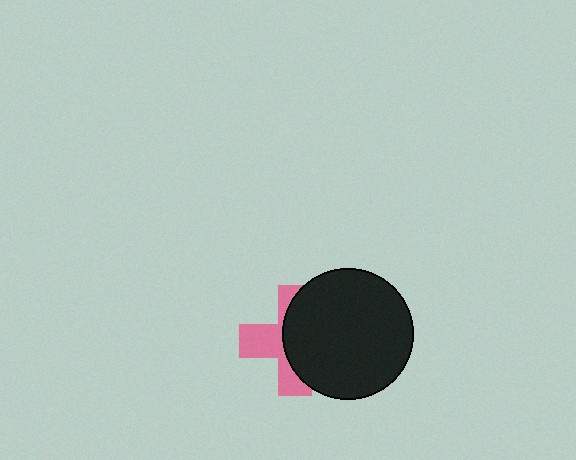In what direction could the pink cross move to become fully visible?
The pink cross could move left. That would shift it out from behind the black circle entirely.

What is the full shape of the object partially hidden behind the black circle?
The partially hidden object is a pink cross.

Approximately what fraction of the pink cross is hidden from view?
Roughly 56% of the pink cross is hidden behind the black circle.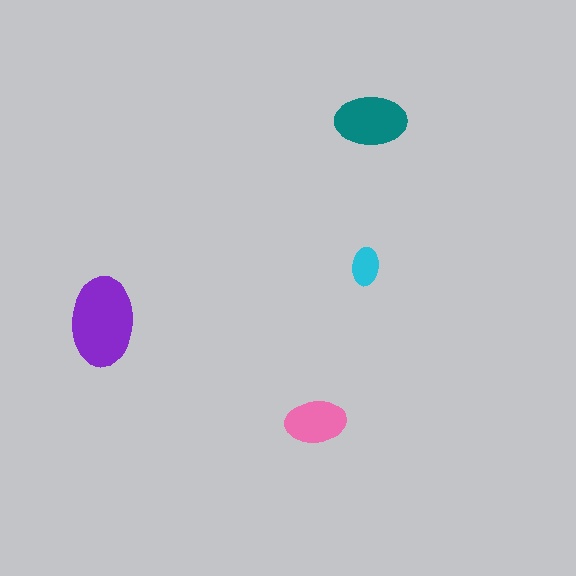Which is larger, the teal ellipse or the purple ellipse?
The purple one.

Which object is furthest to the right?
The teal ellipse is rightmost.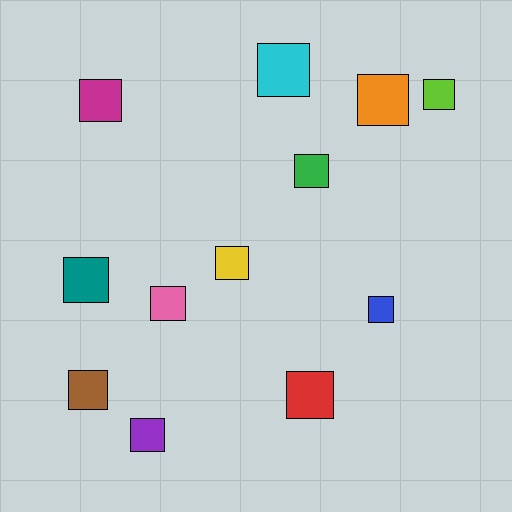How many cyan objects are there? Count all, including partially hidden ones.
There is 1 cyan object.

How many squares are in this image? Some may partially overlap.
There are 12 squares.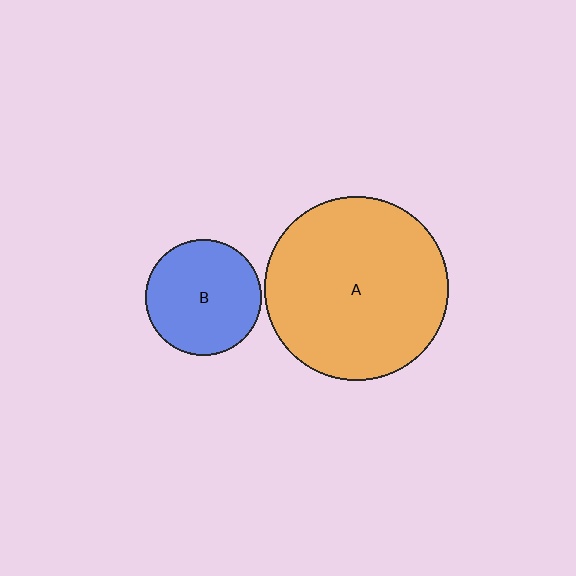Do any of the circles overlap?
No, none of the circles overlap.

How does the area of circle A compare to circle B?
Approximately 2.6 times.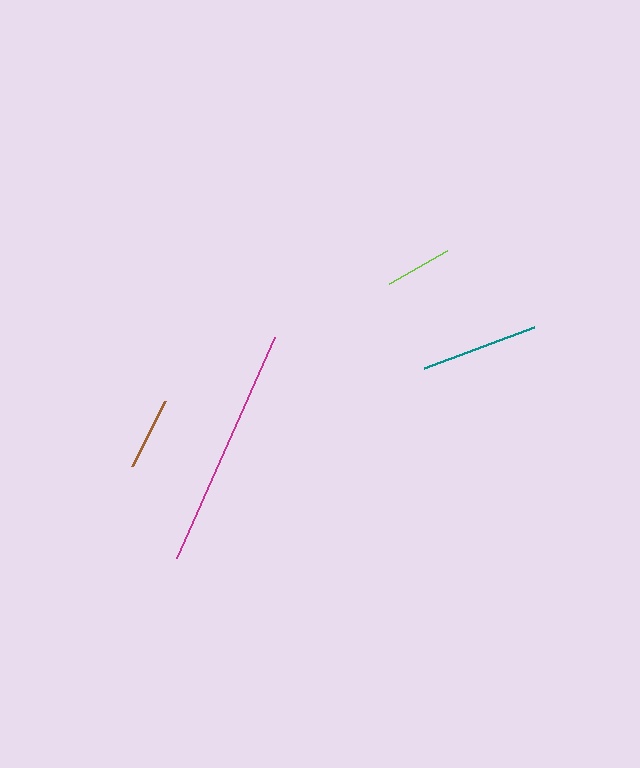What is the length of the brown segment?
The brown segment is approximately 73 pixels long.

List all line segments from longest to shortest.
From longest to shortest: magenta, teal, brown, lime.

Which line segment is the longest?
The magenta line is the longest at approximately 242 pixels.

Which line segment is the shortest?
The lime line is the shortest at approximately 66 pixels.